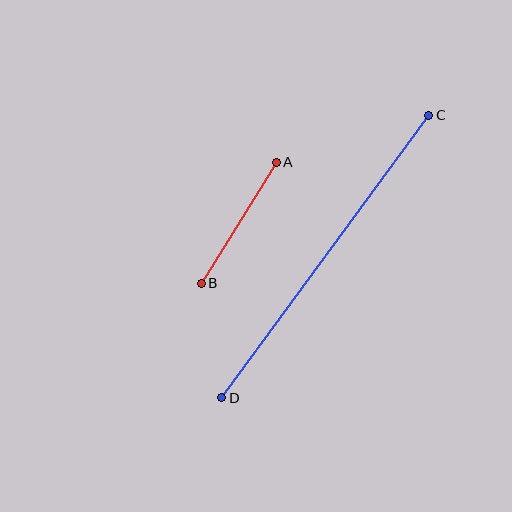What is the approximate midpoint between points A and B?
The midpoint is at approximately (239, 223) pixels.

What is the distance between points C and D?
The distance is approximately 350 pixels.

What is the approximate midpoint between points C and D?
The midpoint is at approximately (325, 257) pixels.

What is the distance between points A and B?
The distance is approximately 142 pixels.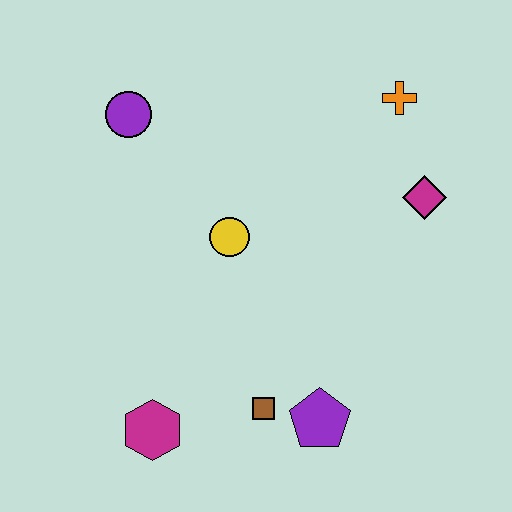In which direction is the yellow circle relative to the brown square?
The yellow circle is above the brown square.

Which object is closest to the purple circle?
The yellow circle is closest to the purple circle.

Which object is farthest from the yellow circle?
The orange cross is farthest from the yellow circle.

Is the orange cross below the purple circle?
No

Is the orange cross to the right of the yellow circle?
Yes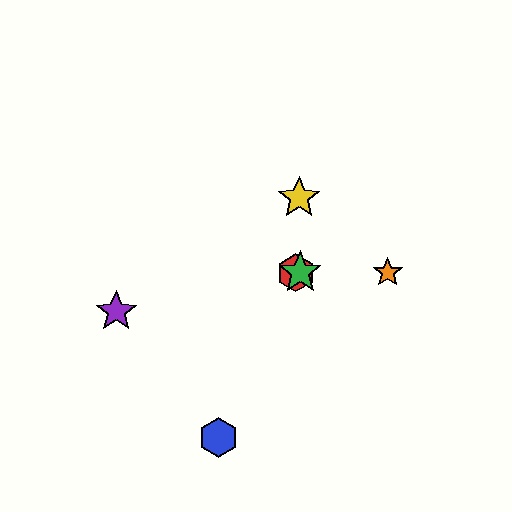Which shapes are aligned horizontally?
The red hexagon, the green star, the orange star are aligned horizontally.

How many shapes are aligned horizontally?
3 shapes (the red hexagon, the green star, the orange star) are aligned horizontally.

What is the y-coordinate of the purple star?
The purple star is at y≈312.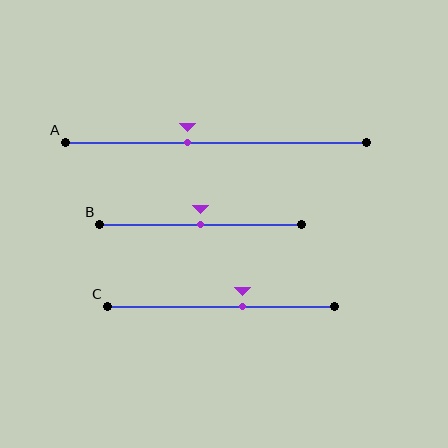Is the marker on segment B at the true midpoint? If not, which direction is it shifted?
Yes, the marker on segment B is at the true midpoint.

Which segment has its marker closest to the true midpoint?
Segment B has its marker closest to the true midpoint.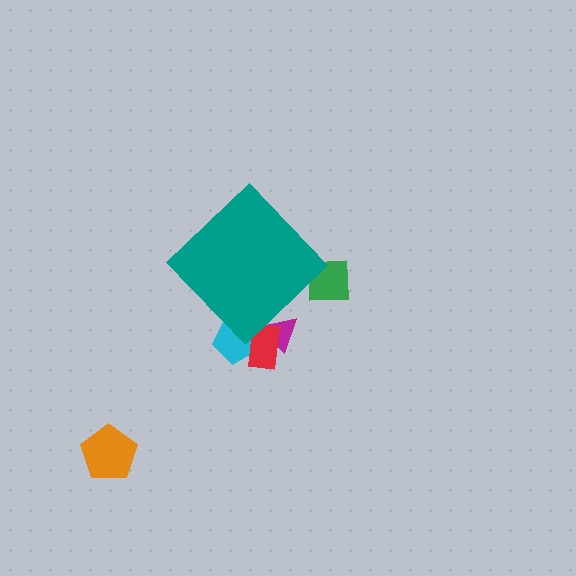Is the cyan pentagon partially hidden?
Yes, the cyan pentagon is partially hidden behind the teal diamond.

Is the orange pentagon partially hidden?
No, the orange pentagon is fully visible.